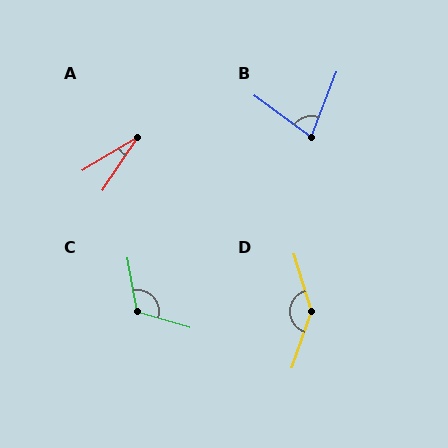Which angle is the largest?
D, at approximately 145 degrees.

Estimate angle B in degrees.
Approximately 75 degrees.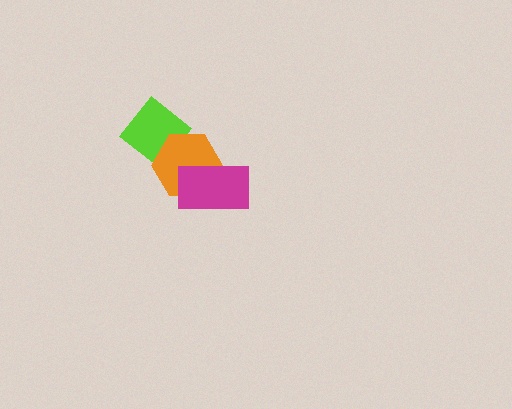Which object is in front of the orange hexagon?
The magenta rectangle is in front of the orange hexagon.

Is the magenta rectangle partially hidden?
No, no other shape covers it.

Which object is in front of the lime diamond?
The orange hexagon is in front of the lime diamond.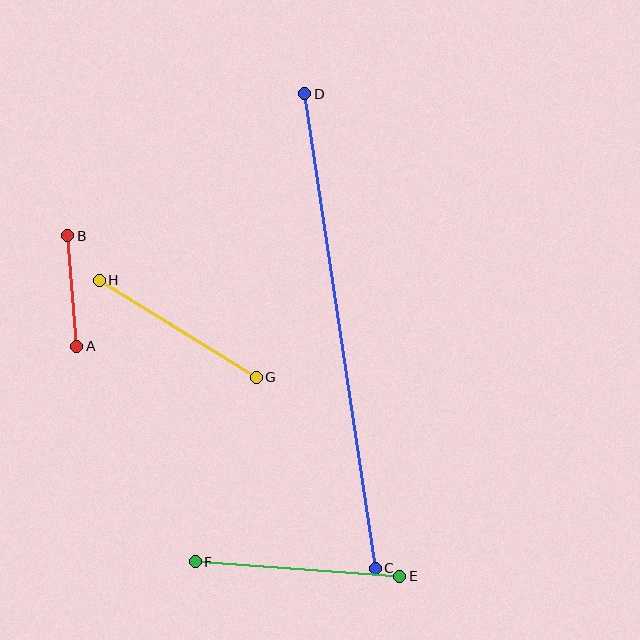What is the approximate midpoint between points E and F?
The midpoint is at approximately (298, 569) pixels.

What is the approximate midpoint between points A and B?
The midpoint is at approximately (72, 291) pixels.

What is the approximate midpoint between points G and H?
The midpoint is at approximately (178, 329) pixels.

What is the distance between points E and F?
The distance is approximately 205 pixels.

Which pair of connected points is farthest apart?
Points C and D are farthest apart.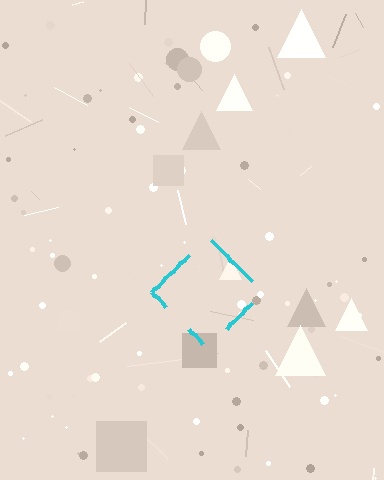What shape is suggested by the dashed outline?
The dashed outline suggests a diamond.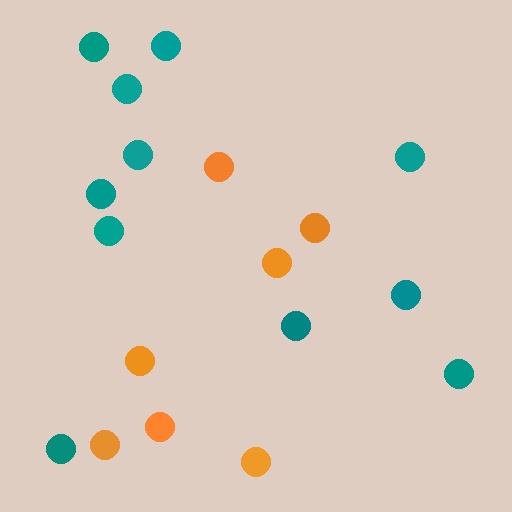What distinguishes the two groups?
There are 2 groups: one group of teal circles (11) and one group of orange circles (7).